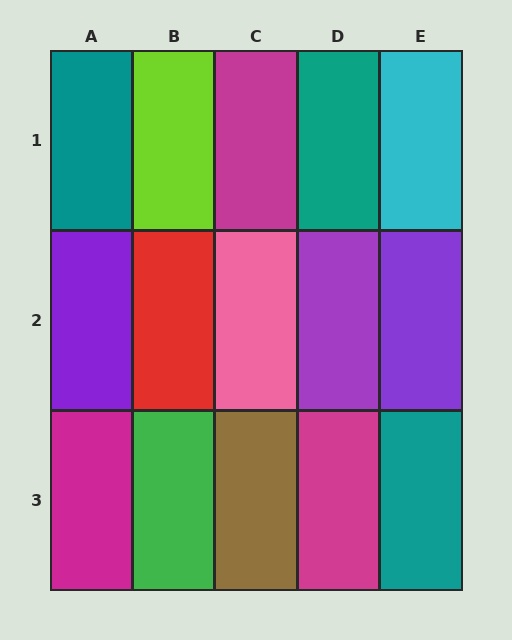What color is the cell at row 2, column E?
Purple.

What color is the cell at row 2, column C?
Pink.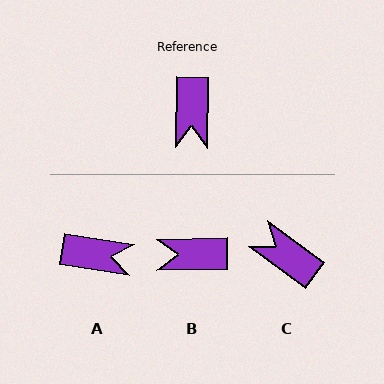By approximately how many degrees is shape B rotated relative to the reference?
Approximately 89 degrees clockwise.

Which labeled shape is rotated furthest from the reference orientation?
C, about 126 degrees away.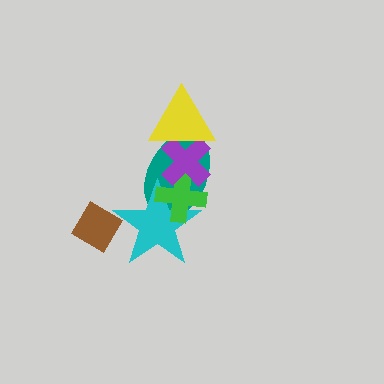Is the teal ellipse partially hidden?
Yes, it is partially covered by another shape.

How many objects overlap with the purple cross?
3 objects overlap with the purple cross.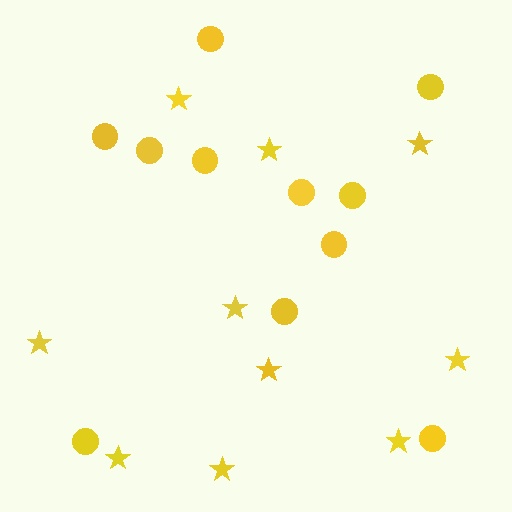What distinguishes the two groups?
There are 2 groups: one group of circles (11) and one group of stars (10).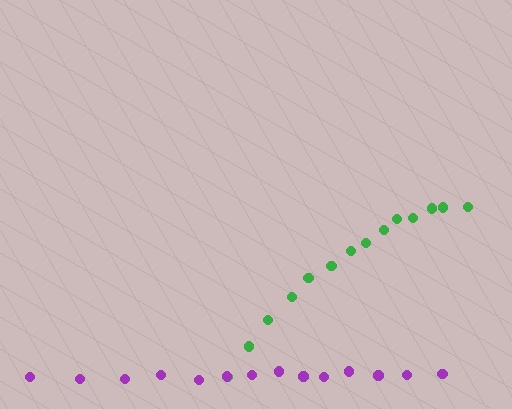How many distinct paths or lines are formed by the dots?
There are 2 distinct paths.